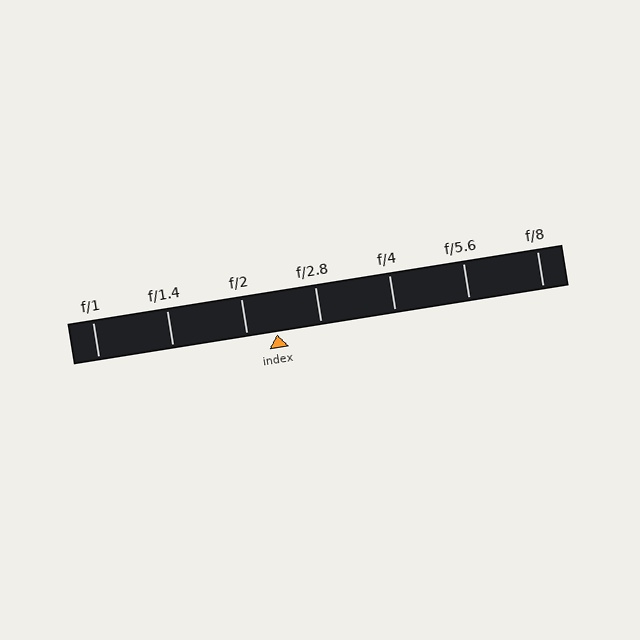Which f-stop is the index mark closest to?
The index mark is closest to f/2.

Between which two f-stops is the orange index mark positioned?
The index mark is between f/2 and f/2.8.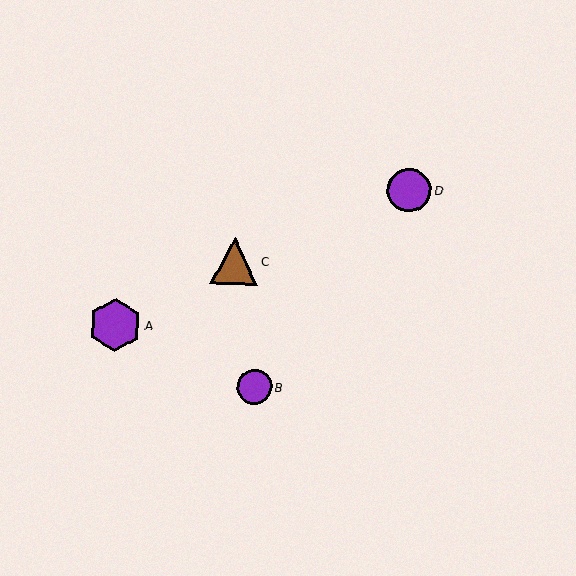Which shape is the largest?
The purple hexagon (labeled A) is the largest.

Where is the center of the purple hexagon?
The center of the purple hexagon is at (115, 325).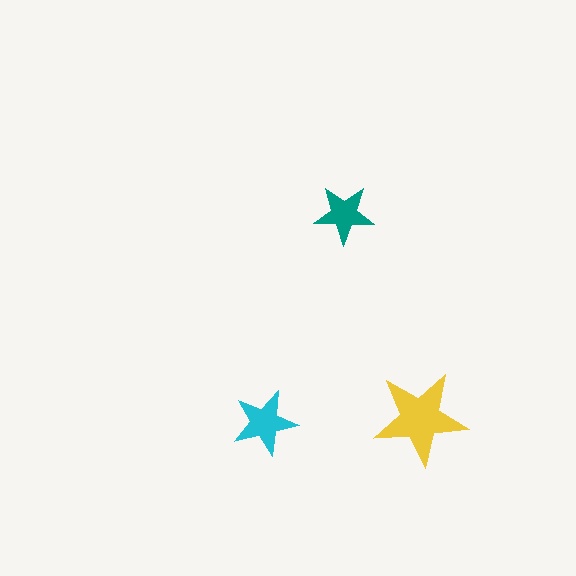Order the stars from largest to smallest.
the yellow one, the cyan one, the teal one.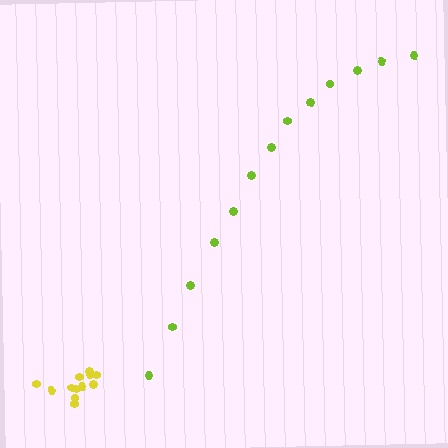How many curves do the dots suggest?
There are 2 distinct paths.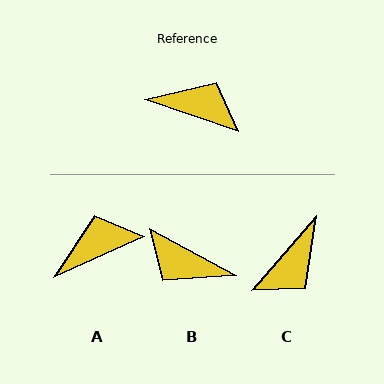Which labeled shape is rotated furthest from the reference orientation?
B, about 170 degrees away.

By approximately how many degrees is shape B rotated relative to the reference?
Approximately 170 degrees counter-clockwise.